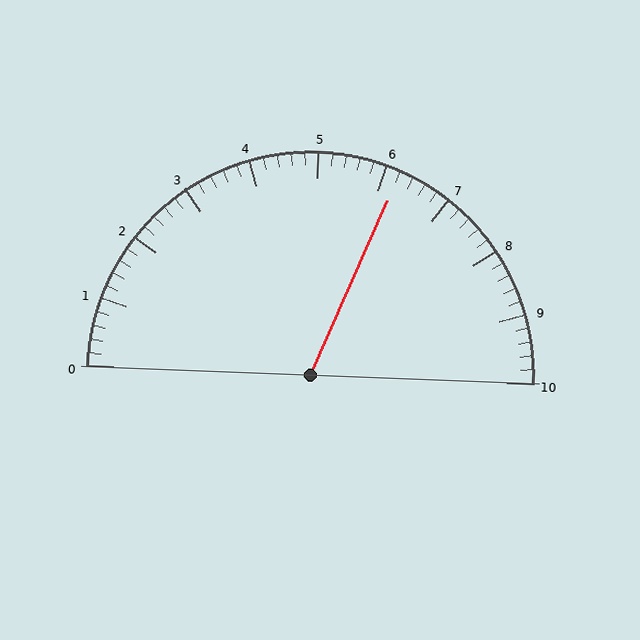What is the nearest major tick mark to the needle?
The nearest major tick mark is 6.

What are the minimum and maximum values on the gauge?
The gauge ranges from 0 to 10.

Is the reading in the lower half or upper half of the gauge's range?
The reading is in the upper half of the range (0 to 10).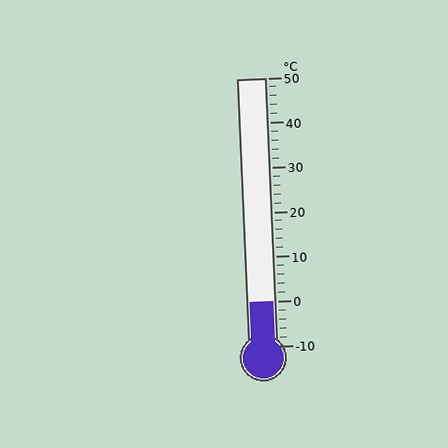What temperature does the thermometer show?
The thermometer shows approximately 0°C.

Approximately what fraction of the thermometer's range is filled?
The thermometer is filled to approximately 15% of its range.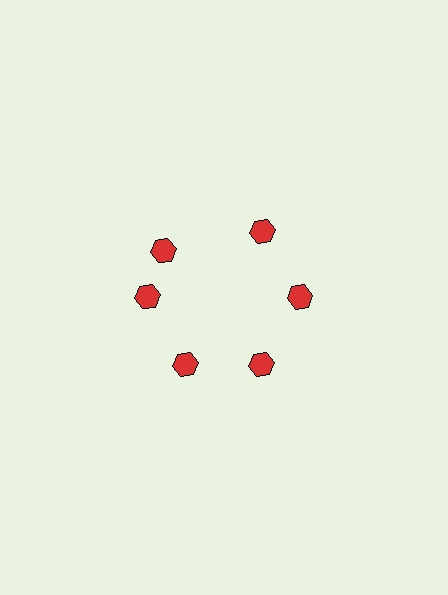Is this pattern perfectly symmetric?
No. The 6 red hexagons are arranged in a ring, but one element near the 11 o'clock position is rotated out of alignment along the ring, breaking the 6-fold rotational symmetry.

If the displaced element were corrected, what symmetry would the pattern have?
It would have 6-fold rotational symmetry — the pattern would map onto itself every 60 degrees.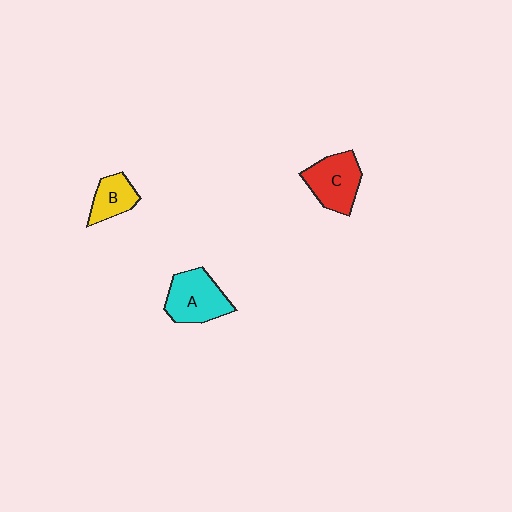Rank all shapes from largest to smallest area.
From largest to smallest: A (cyan), C (red), B (yellow).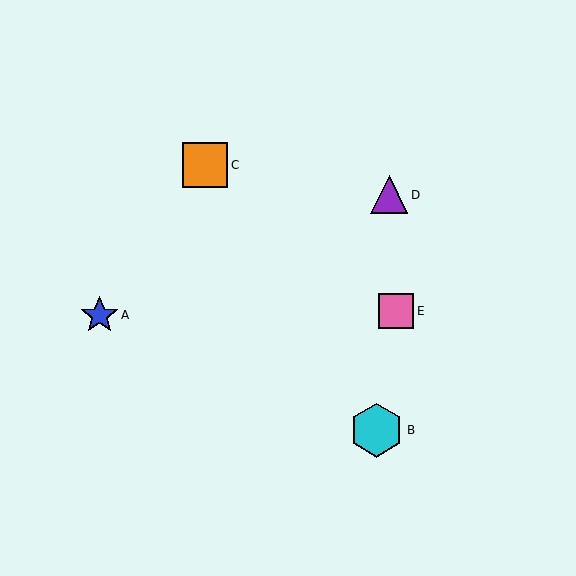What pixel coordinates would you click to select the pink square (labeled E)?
Click at (396, 311) to select the pink square E.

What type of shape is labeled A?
Shape A is a blue star.